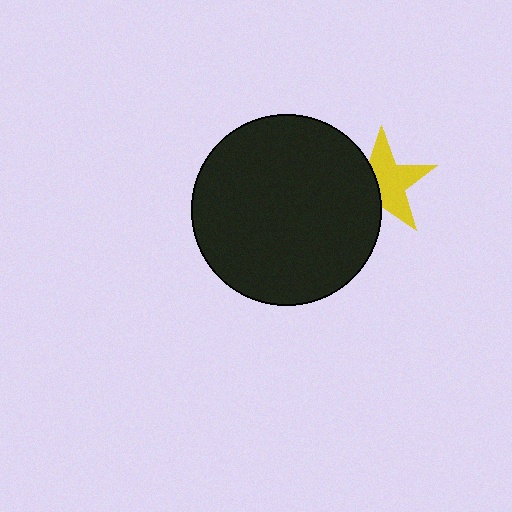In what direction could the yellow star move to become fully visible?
The yellow star could move right. That would shift it out from behind the black circle entirely.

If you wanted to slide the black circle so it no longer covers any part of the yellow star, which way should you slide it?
Slide it left — that is the most direct way to separate the two shapes.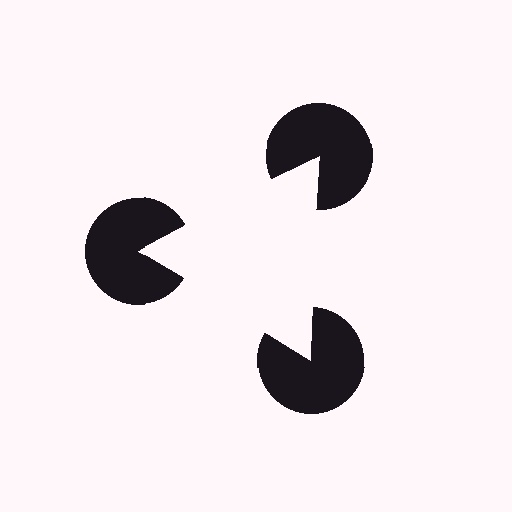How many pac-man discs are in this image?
There are 3 — one at each vertex of the illusory triangle.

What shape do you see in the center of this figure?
An illusory triangle — its edges are inferred from the aligned wedge cuts in the pac-man discs, not physically drawn.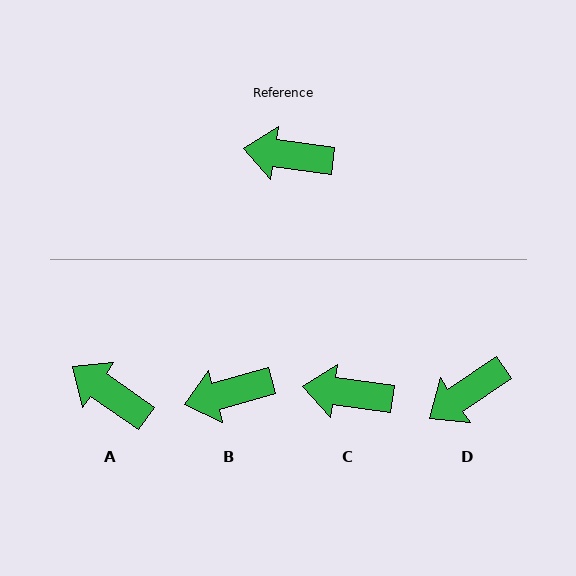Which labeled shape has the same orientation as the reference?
C.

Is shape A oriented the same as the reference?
No, it is off by about 27 degrees.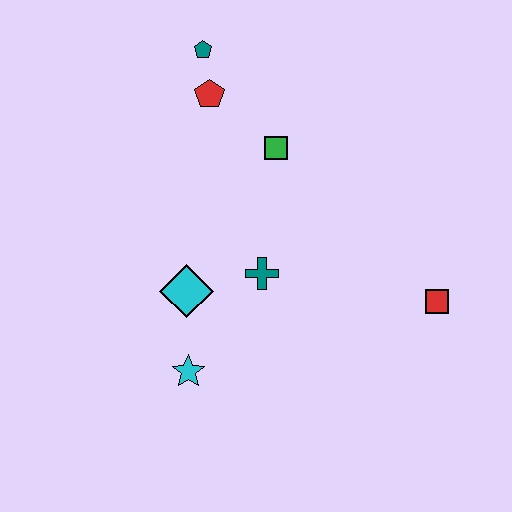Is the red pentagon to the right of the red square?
No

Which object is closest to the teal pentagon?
The red pentagon is closest to the teal pentagon.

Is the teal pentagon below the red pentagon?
No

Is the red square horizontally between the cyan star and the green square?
No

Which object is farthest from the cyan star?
The teal pentagon is farthest from the cyan star.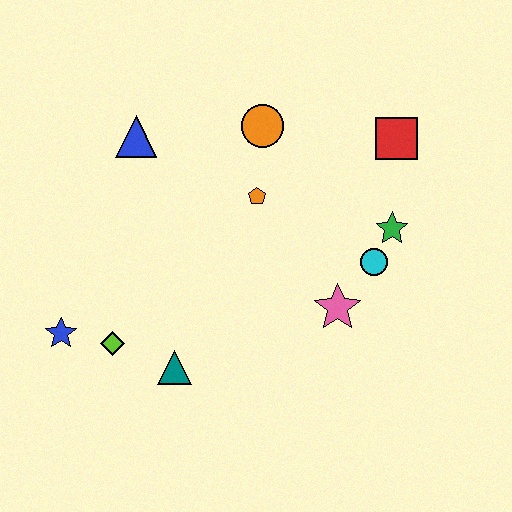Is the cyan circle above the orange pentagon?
No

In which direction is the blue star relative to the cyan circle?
The blue star is to the left of the cyan circle.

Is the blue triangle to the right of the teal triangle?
No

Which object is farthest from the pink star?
The blue star is farthest from the pink star.